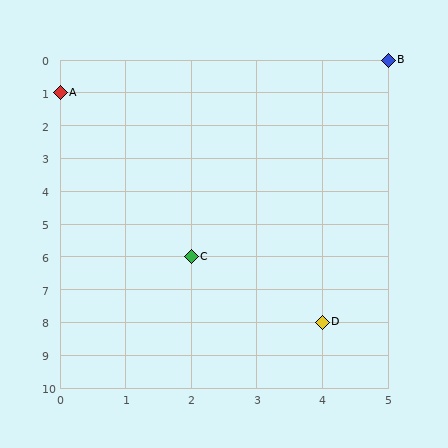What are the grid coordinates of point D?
Point D is at grid coordinates (4, 8).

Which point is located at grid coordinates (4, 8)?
Point D is at (4, 8).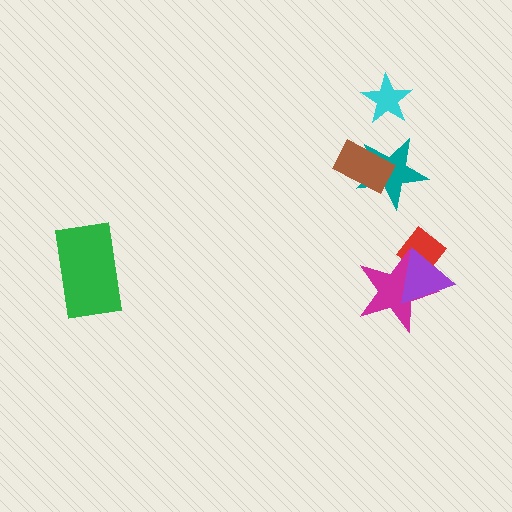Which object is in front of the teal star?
The brown rectangle is in front of the teal star.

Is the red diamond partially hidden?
Yes, it is partially covered by another shape.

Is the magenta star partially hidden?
Yes, it is partially covered by another shape.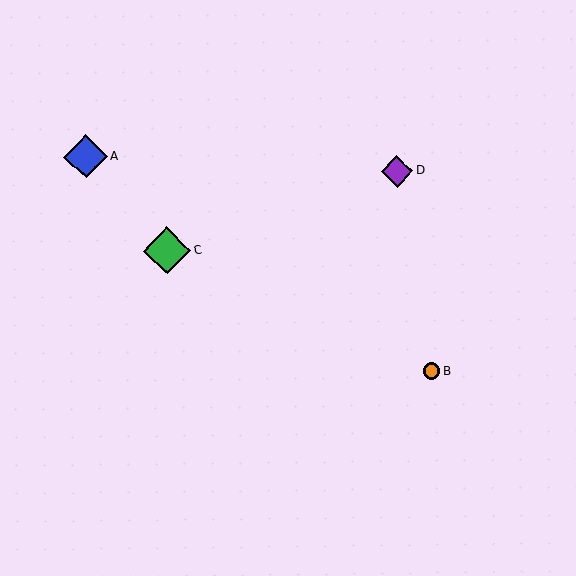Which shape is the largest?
The green diamond (labeled C) is the largest.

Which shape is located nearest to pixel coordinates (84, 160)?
The blue diamond (labeled A) at (86, 157) is nearest to that location.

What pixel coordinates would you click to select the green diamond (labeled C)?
Click at (167, 251) to select the green diamond C.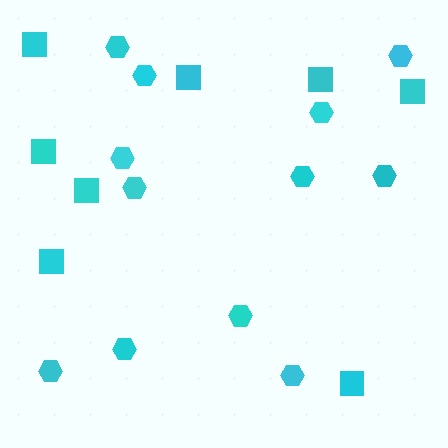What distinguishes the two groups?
There are 2 groups: one group of squares (8) and one group of hexagons (12).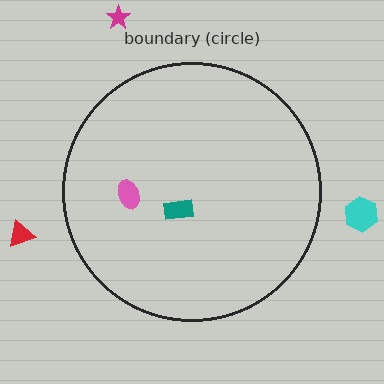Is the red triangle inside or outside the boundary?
Outside.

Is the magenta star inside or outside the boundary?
Outside.